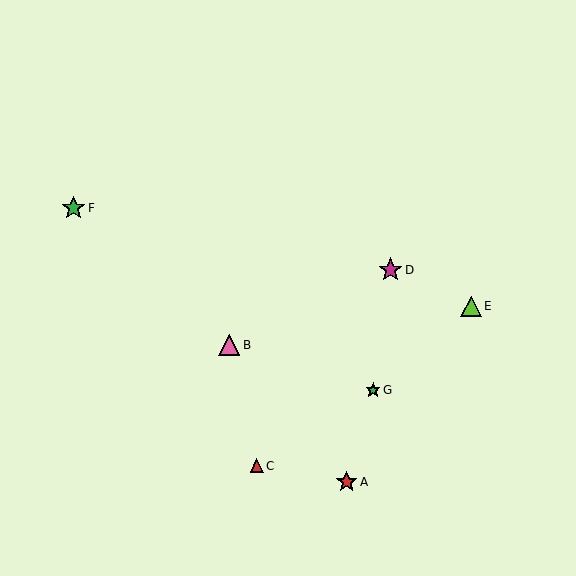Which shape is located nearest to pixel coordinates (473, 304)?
The lime triangle (labeled E) at (471, 306) is nearest to that location.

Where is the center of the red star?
The center of the red star is at (347, 482).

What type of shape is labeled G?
Shape G is a green star.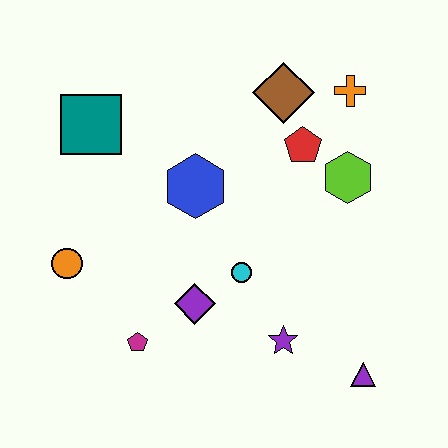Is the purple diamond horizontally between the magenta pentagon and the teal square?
No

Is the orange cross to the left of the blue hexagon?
No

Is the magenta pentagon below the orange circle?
Yes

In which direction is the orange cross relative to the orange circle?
The orange cross is to the right of the orange circle.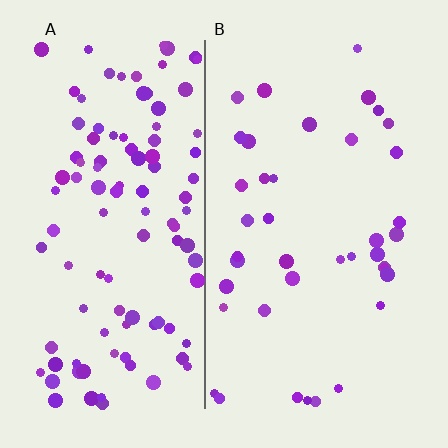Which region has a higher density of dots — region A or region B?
A (the left).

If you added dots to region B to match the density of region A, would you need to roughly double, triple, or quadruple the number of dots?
Approximately triple.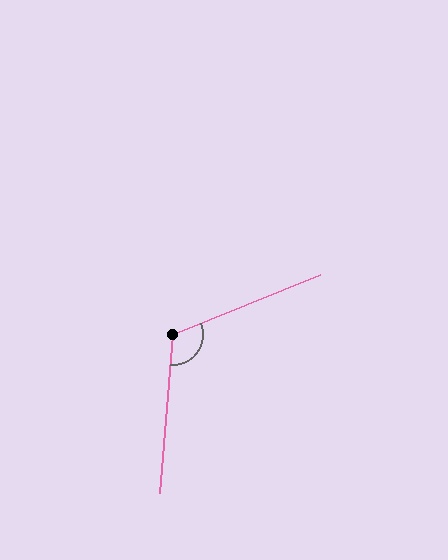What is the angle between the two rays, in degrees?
Approximately 117 degrees.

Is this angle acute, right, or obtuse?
It is obtuse.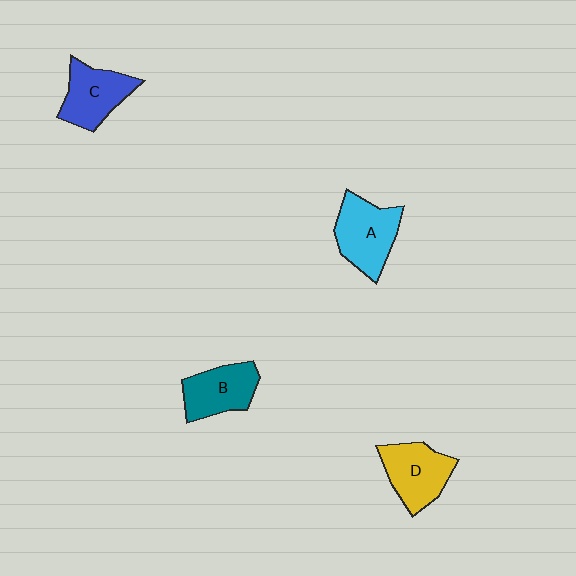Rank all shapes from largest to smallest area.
From largest to smallest: A (cyan), D (yellow), C (blue), B (teal).